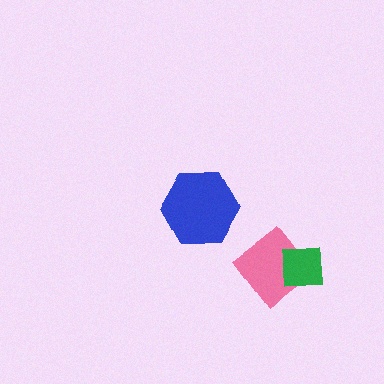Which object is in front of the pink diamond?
The green square is in front of the pink diamond.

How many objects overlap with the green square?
1 object overlaps with the green square.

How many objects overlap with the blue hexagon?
0 objects overlap with the blue hexagon.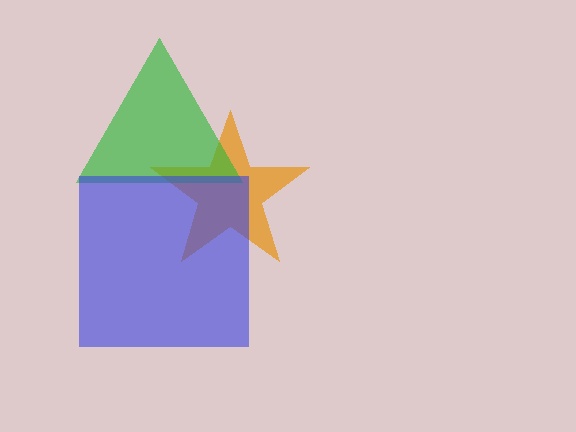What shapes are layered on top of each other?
The layered shapes are: an orange star, a green triangle, a blue square.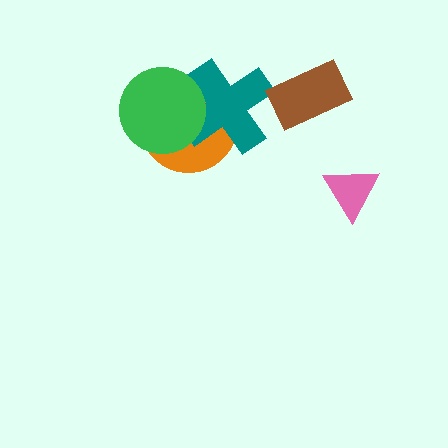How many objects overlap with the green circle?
2 objects overlap with the green circle.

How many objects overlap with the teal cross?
2 objects overlap with the teal cross.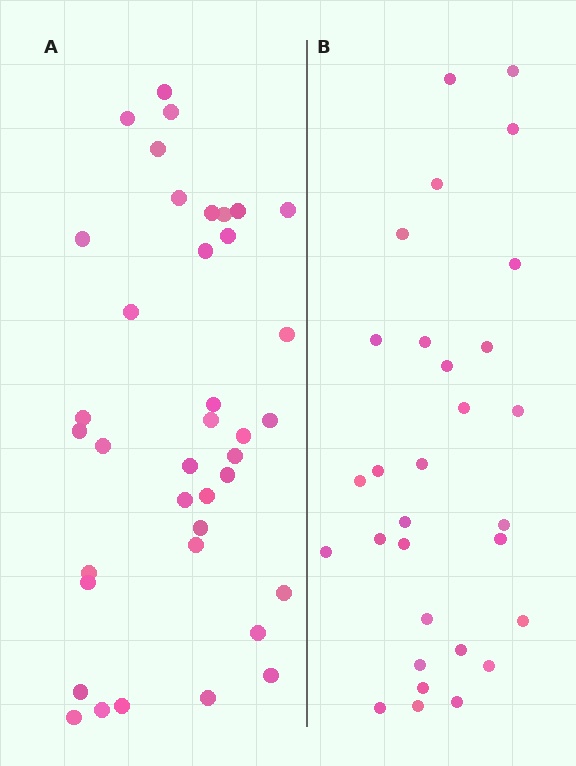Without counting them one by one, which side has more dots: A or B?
Region A (the left region) has more dots.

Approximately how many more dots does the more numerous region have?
Region A has roughly 8 or so more dots than region B.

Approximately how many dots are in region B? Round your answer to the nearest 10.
About 30 dots.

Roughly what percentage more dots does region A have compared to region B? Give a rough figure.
About 25% more.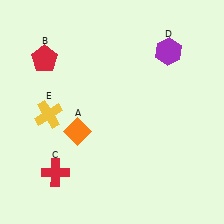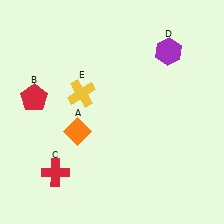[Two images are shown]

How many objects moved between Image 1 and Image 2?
2 objects moved between the two images.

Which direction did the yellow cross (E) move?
The yellow cross (E) moved right.